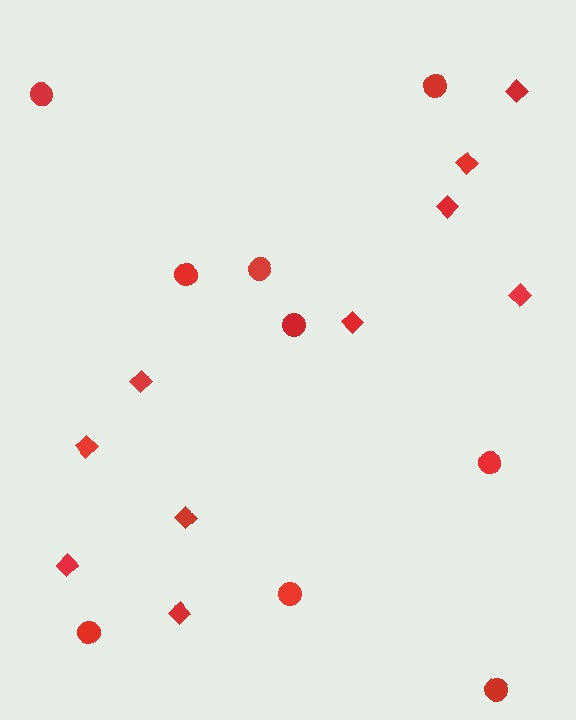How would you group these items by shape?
There are 2 groups: one group of circles (9) and one group of diamonds (10).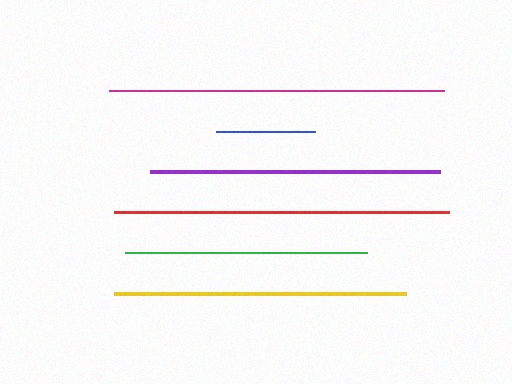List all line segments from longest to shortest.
From longest to shortest: red, magenta, yellow, purple, green, blue.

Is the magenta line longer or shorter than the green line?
The magenta line is longer than the green line.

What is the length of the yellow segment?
The yellow segment is approximately 292 pixels long.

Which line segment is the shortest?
The blue line is the shortest at approximately 98 pixels.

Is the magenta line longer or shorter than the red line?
The red line is longer than the magenta line.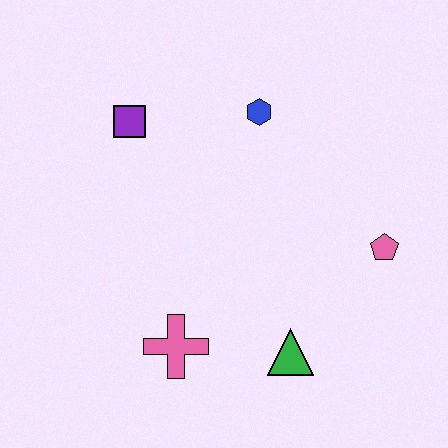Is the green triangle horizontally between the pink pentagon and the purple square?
Yes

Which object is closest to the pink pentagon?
The green triangle is closest to the pink pentagon.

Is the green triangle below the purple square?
Yes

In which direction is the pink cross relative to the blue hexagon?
The pink cross is below the blue hexagon.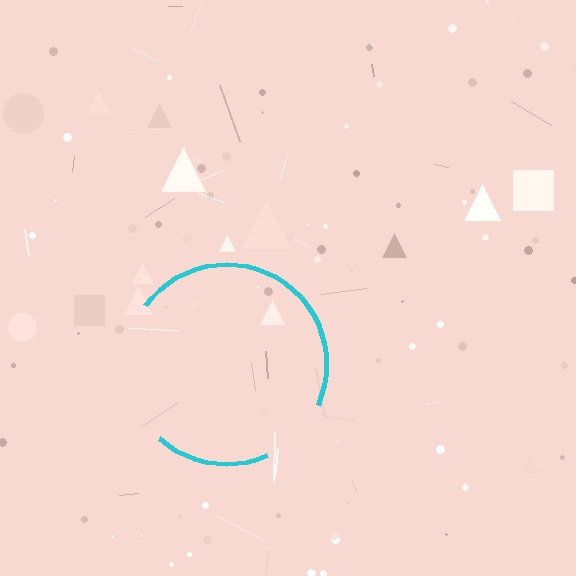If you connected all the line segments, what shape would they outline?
They would outline a circle.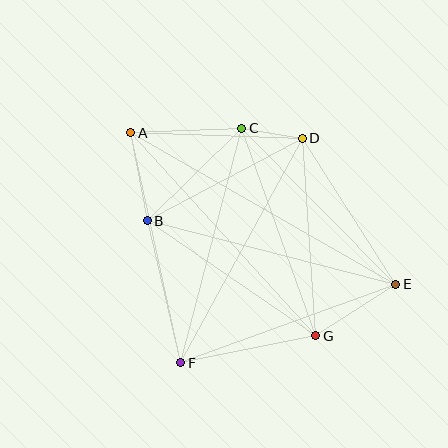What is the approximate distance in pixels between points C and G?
The distance between C and G is approximately 220 pixels.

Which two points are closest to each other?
Points C and D are closest to each other.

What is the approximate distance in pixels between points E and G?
The distance between E and G is approximately 95 pixels.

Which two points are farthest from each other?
Points A and E are farthest from each other.